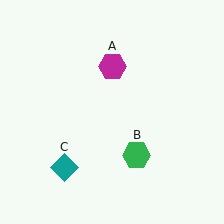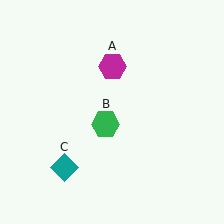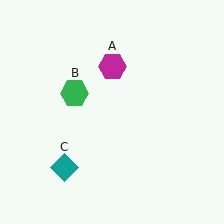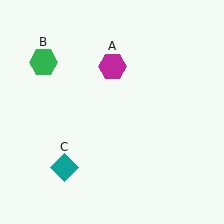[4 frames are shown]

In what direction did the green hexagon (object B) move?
The green hexagon (object B) moved up and to the left.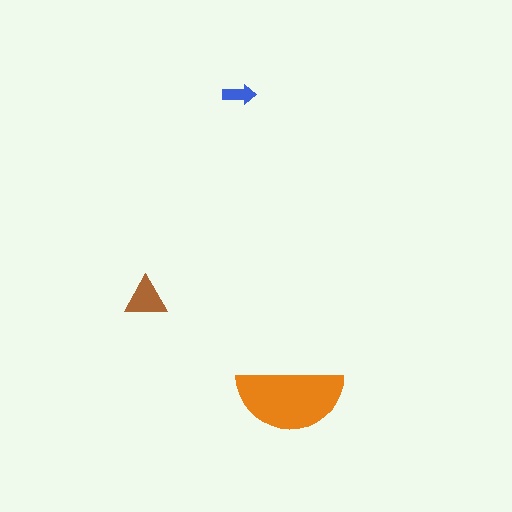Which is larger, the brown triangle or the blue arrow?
The brown triangle.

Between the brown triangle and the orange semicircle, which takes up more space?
The orange semicircle.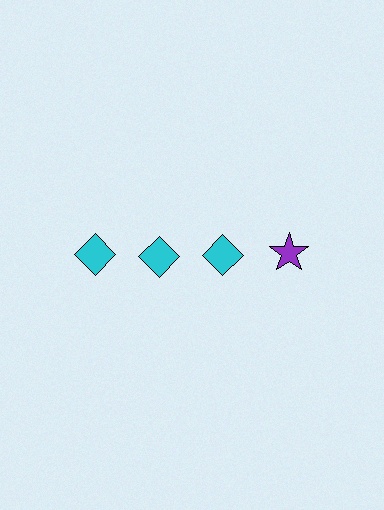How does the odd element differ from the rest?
It differs in both color (purple instead of cyan) and shape (star instead of diamond).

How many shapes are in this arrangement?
There are 4 shapes arranged in a grid pattern.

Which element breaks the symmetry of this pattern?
The purple star in the top row, second from right column breaks the symmetry. All other shapes are cyan diamonds.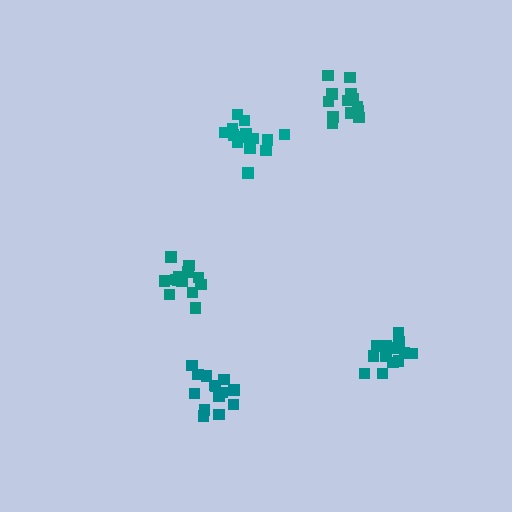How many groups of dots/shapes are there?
There are 5 groups.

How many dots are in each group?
Group 1: 13 dots, Group 2: 14 dots, Group 3: 14 dots, Group 4: 15 dots, Group 5: 15 dots (71 total).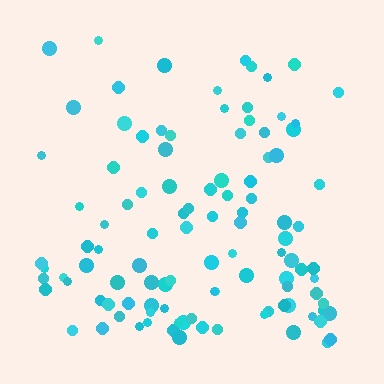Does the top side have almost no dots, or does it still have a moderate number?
Still a moderate number, just noticeably fewer than the bottom.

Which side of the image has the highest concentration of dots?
The bottom.